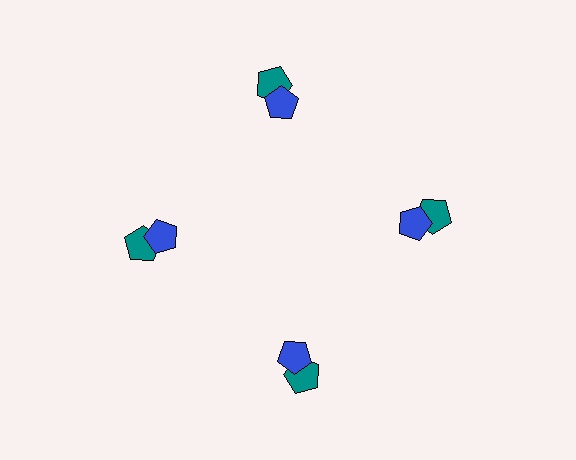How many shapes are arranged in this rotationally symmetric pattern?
There are 8 shapes, arranged in 4 groups of 2.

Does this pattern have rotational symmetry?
Yes, this pattern has 4-fold rotational symmetry. It looks the same after rotating 90 degrees around the center.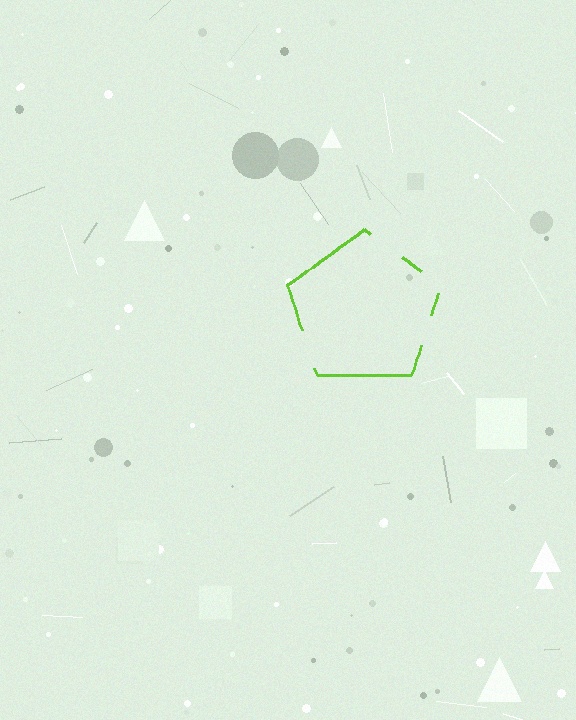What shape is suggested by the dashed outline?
The dashed outline suggests a pentagon.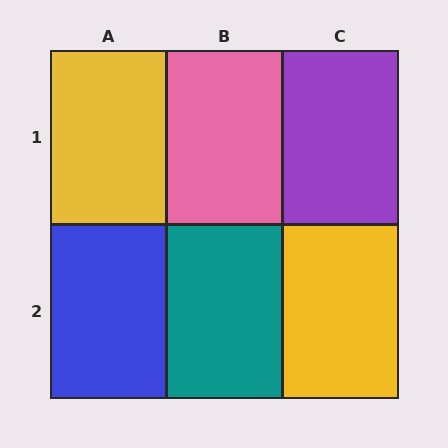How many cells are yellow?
2 cells are yellow.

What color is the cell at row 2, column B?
Teal.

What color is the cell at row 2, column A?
Blue.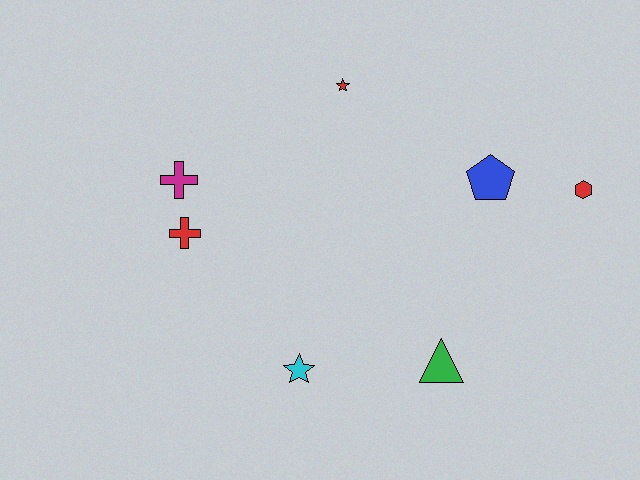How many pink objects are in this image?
There are no pink objects.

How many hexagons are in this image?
There is 1 hexagon.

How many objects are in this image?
There are 7 objects.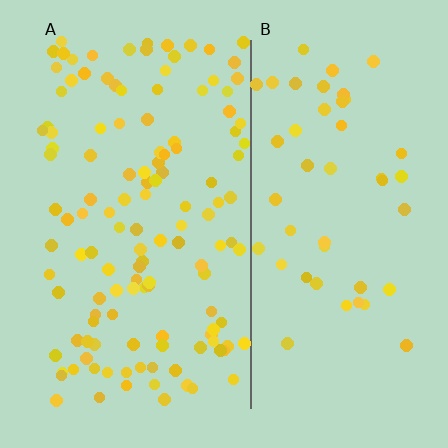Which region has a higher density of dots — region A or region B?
A (the left).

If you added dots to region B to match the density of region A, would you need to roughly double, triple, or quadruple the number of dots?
Approximately triple.